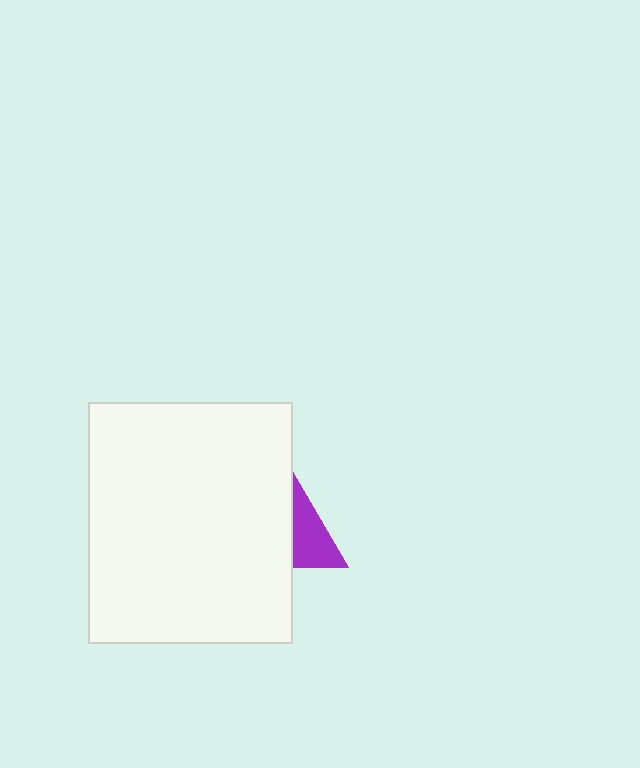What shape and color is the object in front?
The object in front is a white rectangle.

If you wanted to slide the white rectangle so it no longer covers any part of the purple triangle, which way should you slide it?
Slide it left — that is the most direct way to separate the two shapes.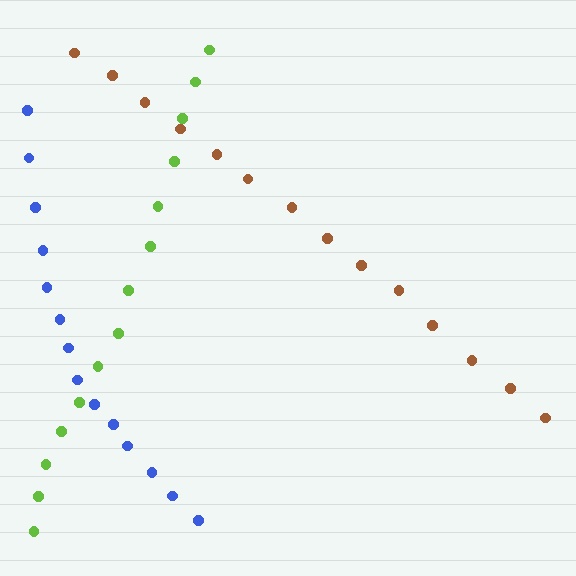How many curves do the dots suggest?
There are 3 distinct paths.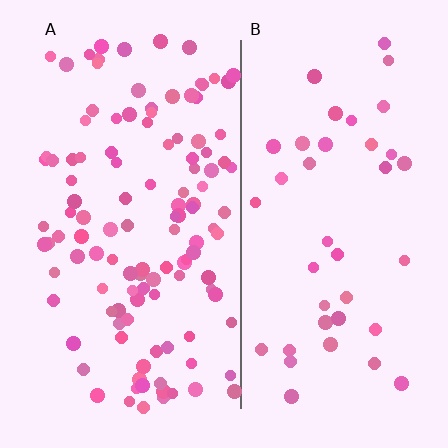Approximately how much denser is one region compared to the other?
Approximately 3.0× — region A over region B.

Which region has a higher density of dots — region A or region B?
A (the left).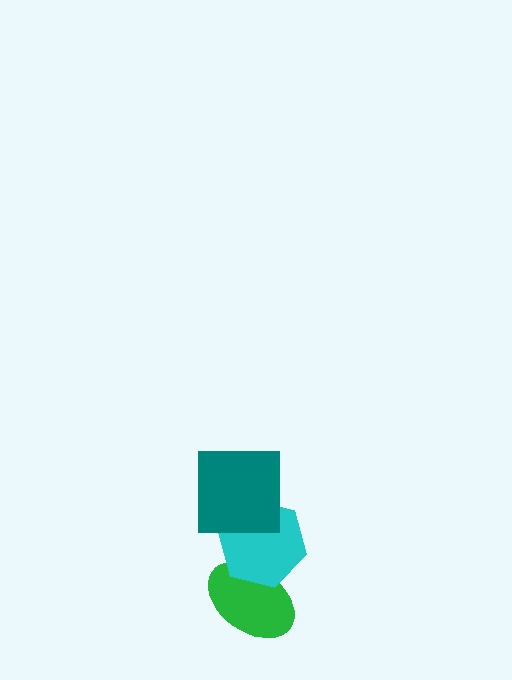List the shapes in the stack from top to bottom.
From top to bottom: the teal square, the cyan hexagon, the green ellipse.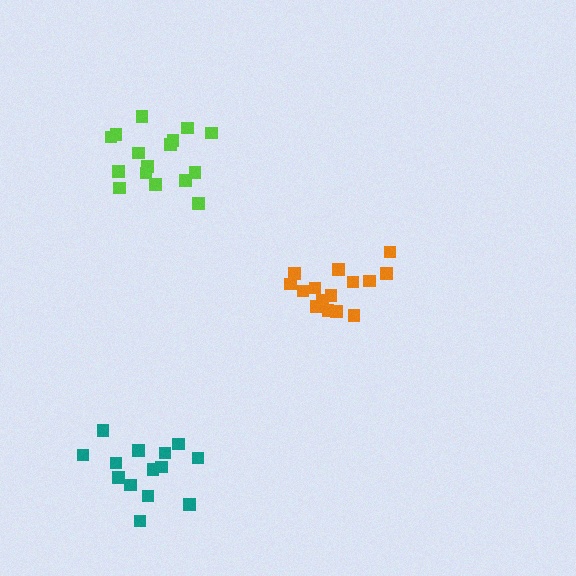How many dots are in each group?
Group 1: 15 dots, Group 2: 16 dots, Group 3: 14 dots (45 total).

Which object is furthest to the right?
The orange cluster is rightmost.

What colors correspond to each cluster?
The clusters are colored: orange, lime, teal.